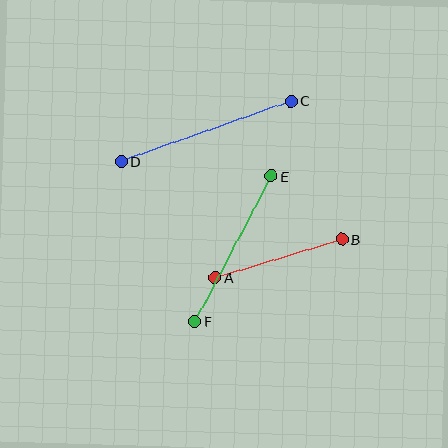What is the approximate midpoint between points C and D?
The midpoint is at approximately (206, 131) pixels.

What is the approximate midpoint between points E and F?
The midpoint is at approximately (233, 249) pixels.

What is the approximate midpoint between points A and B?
The midpoint is at approximately (279, 258) pixels.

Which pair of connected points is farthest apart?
Points C and D are farthest apart.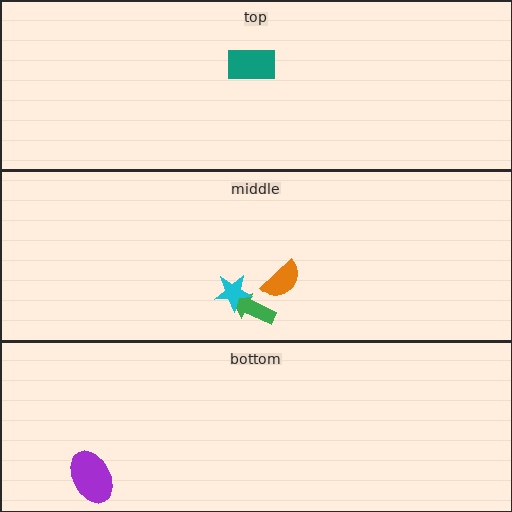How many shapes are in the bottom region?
1.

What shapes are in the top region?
The teal rectangle.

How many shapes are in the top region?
1.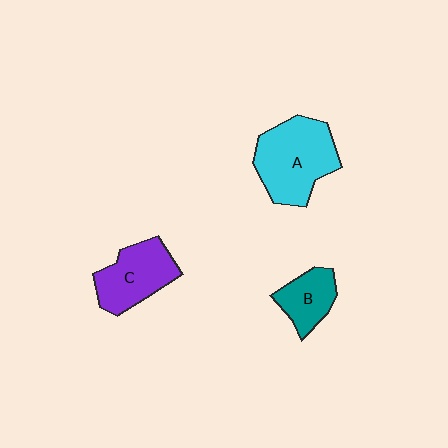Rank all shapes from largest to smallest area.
From largest to smallest: A (cyan), C (purple), B (teal).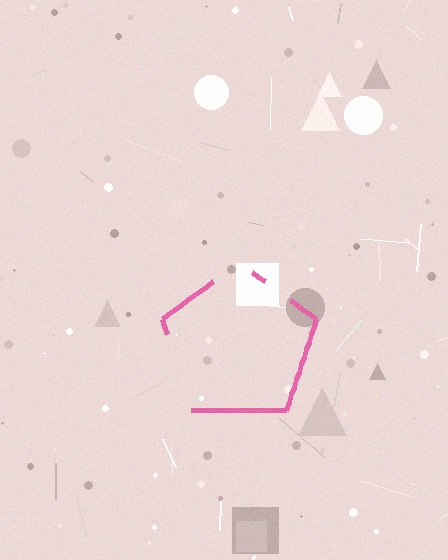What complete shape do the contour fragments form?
The contour fragments form a pentagon.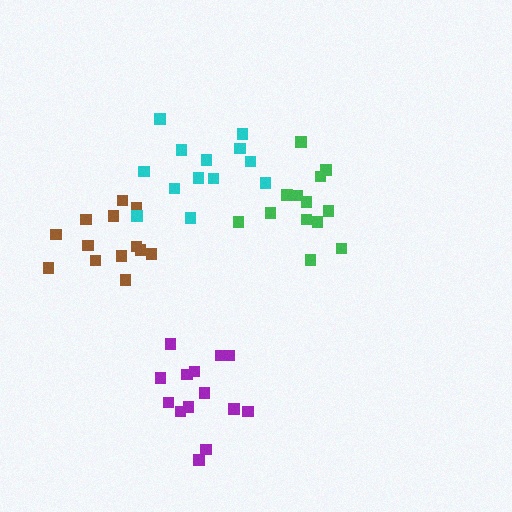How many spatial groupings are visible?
There are 4 spatial groupings.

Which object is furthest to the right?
The green cluster is rightmost.